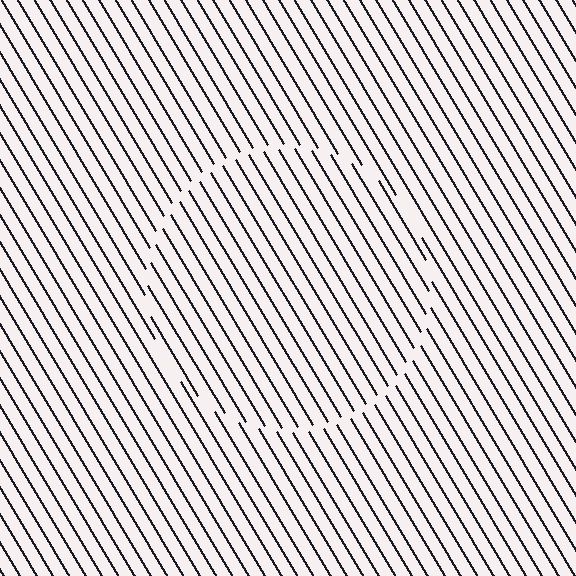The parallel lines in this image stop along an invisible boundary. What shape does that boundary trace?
An illusory circle. The interior of the shape contains the same grating, shifted by half a period — the contour is defined by the phase discontinuity where line-ends from the inner and outer gratings abut.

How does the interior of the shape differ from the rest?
The interior of the shape contains the same grating, shifted by half a period — the contour is defined by the phase discontinuity where line-ends from the inner and outer gratings abut.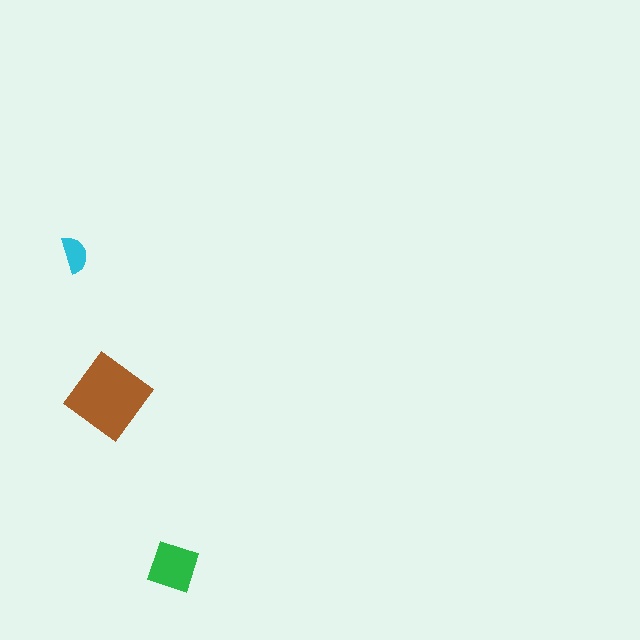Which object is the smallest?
The cyan semicircle.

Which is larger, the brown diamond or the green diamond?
The brown diamond.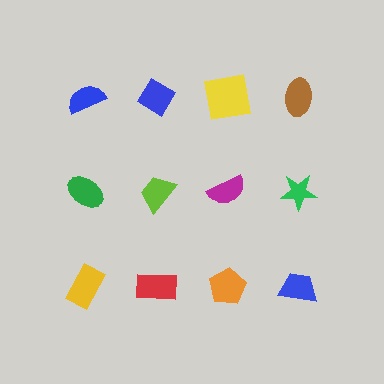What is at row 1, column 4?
A brown ellipse.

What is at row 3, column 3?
An orange pentagon.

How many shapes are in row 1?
4 shapes.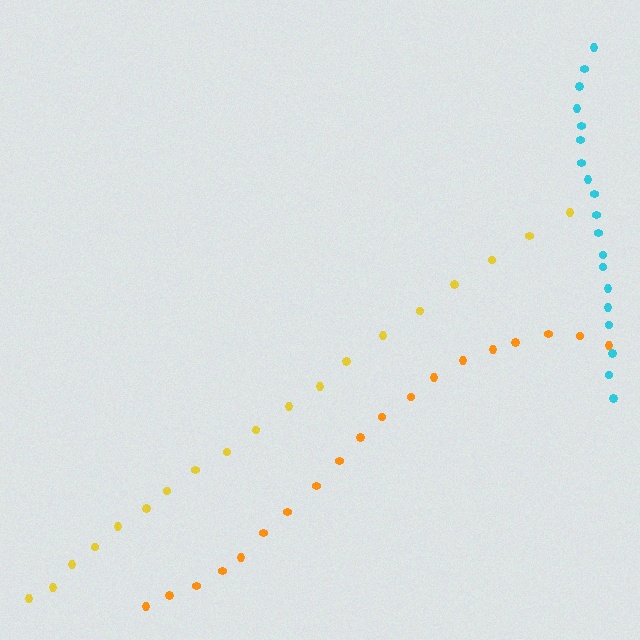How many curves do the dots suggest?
There are 3 distinct paths.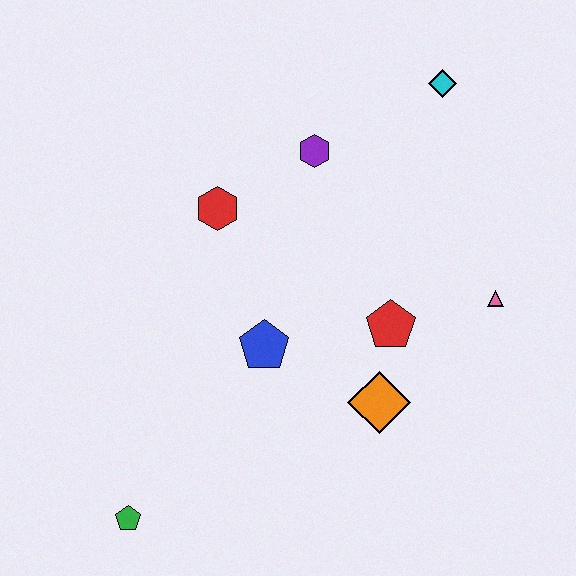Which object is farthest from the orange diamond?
The cyan diamond is farthest from the orange diamond.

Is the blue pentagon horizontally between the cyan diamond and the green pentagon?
Yes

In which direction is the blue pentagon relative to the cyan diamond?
The blue pentagon is below the cyan diamond.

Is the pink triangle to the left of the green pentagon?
No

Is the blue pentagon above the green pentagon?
Yes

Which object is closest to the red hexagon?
The purple hexagon is closest to the red hexagon.